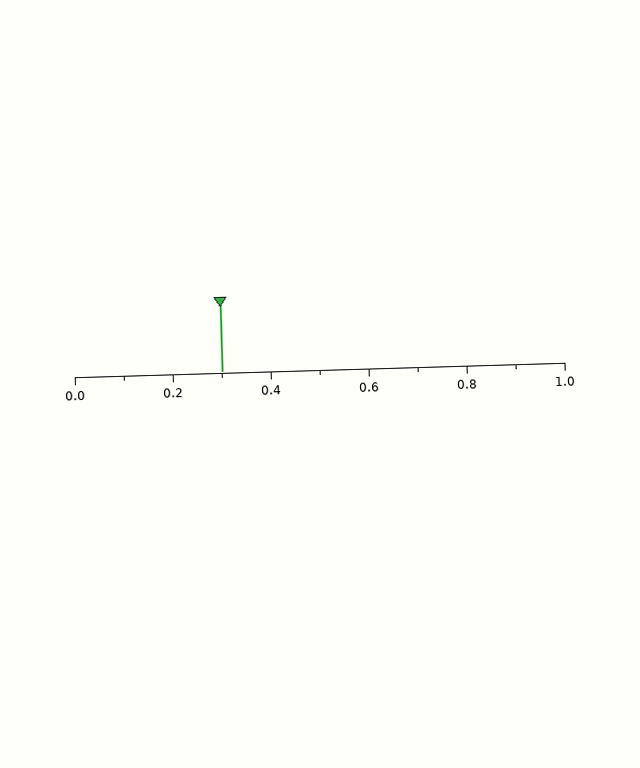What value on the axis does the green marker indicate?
The marker indicates approximately 0.3.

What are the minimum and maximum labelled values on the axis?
The axis runs from 0.0 to 1.0.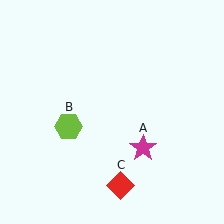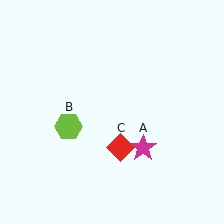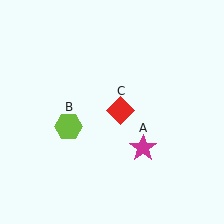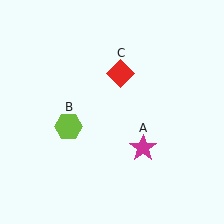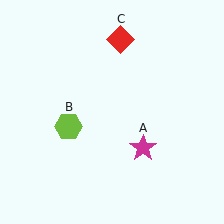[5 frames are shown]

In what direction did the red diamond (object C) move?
The red diamond (object C) moved up.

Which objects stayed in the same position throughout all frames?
Magenta star (object A) and lime hexagon (object B) remained stationary.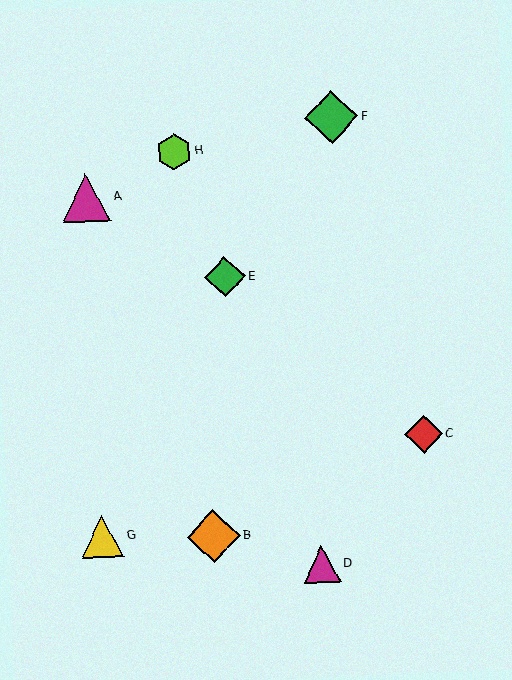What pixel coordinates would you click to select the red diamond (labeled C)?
Click at (424, 434) to select the red diamond C.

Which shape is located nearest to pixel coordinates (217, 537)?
The orange diamond (labeled B) at (214, 536) is nearest to that location.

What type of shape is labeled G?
Shape G is a yellow triangle.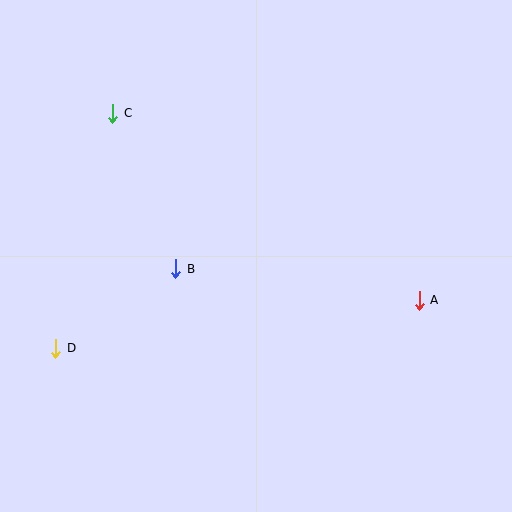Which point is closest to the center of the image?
Point B at (176, 269) is closest to the center.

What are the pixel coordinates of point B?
Point B is at (176, 269).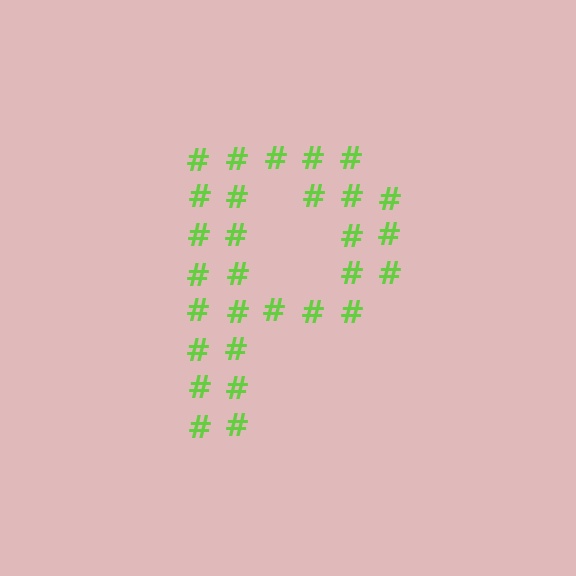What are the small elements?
The small elements are hash symbols.